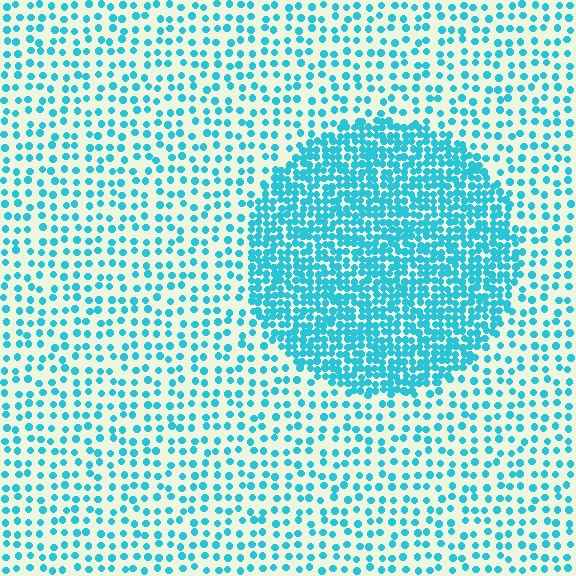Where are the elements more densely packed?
The elements are more densely packed inside the circle boundary.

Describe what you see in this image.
The image contains small cyan elements arranged at two different densities. A circle-shaped region is visible where the elements are more densely packed than the surrounding area.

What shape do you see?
I see a circle.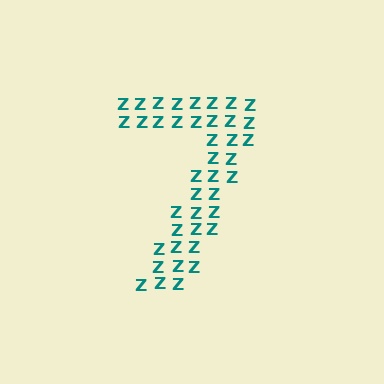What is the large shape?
The large shape is the digit 7.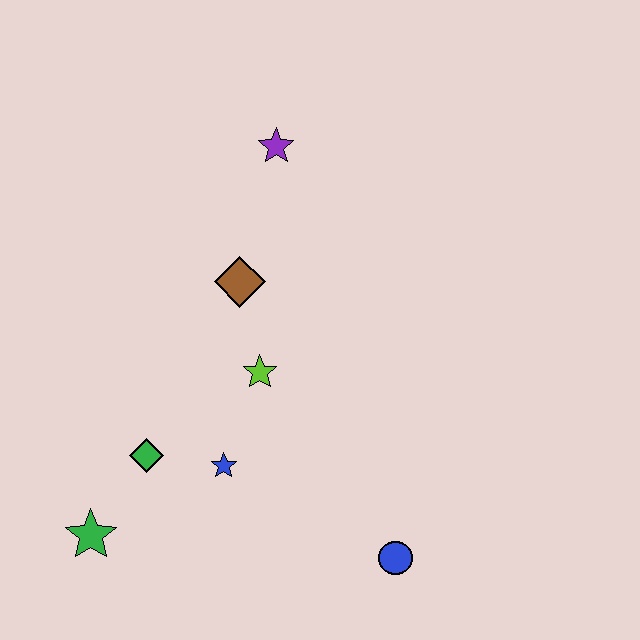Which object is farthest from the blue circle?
The purple star is farthest from the blue circle.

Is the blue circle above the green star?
No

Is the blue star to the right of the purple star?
No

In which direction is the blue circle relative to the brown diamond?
The blue circle is below the brown diamond.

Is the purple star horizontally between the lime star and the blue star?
No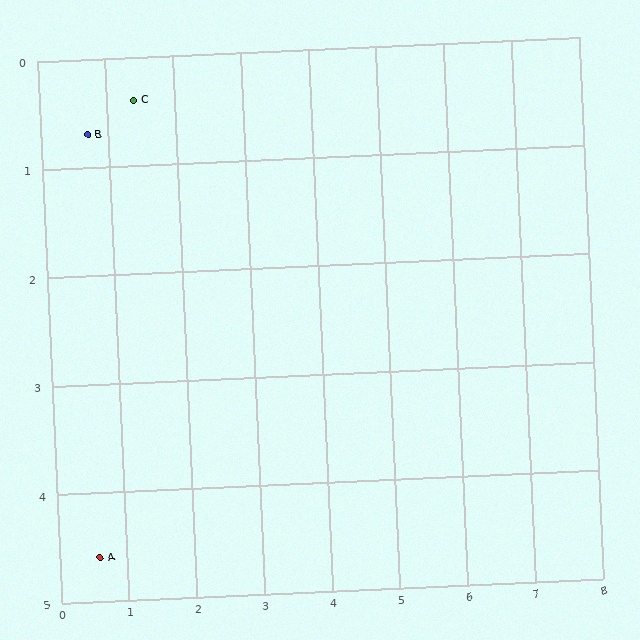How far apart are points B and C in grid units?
Points B and C are about 0.8 grid units apart.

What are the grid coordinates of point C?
Point C is at approximately (1.4, 0.4).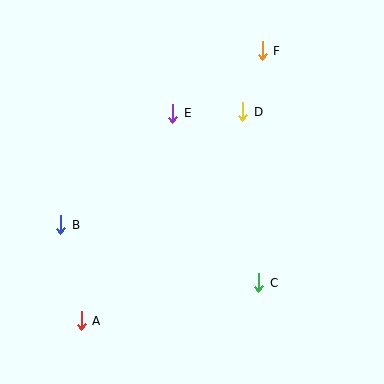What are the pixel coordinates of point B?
Point B is at (61, 225).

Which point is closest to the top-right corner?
Point F is closest to the top-right corner.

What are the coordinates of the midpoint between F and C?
The midpoint between F and C is at (261, 167).